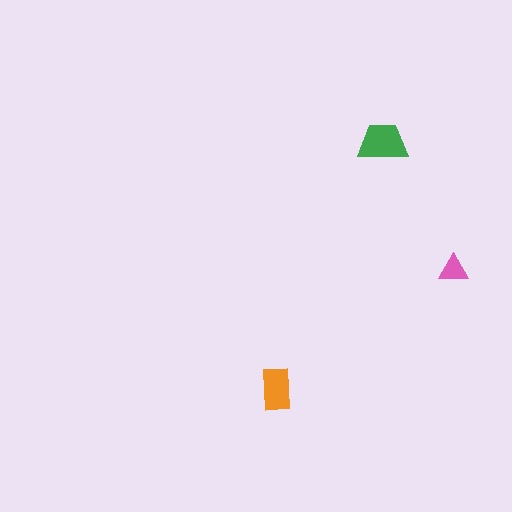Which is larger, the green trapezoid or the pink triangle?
The green trapezoid.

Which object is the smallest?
The pink triangle.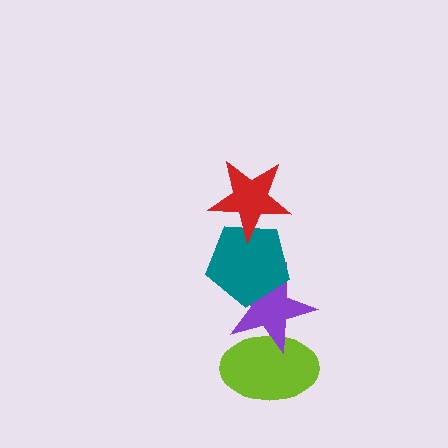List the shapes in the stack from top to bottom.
From top to bottom: the red star, the teal pentagon, the purple star, the lime ellipse.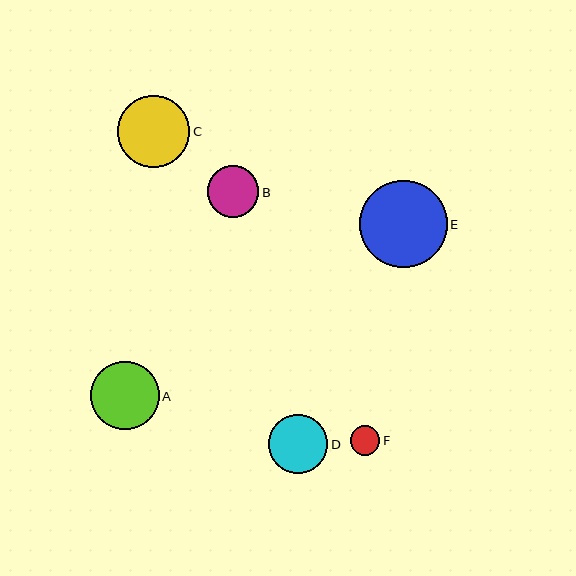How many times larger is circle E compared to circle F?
Circle E is approximately 2.9 times the size of circle F.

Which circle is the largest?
Circle E is the largest with a size of approximately 88 pixels.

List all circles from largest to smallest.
From largest to smallest: E, C, A, D, B, F.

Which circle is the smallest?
Circle F is the smallest with a size of approximately 30 pixels.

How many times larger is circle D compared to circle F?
Circle D is approximately 2.0 times the size of circle F.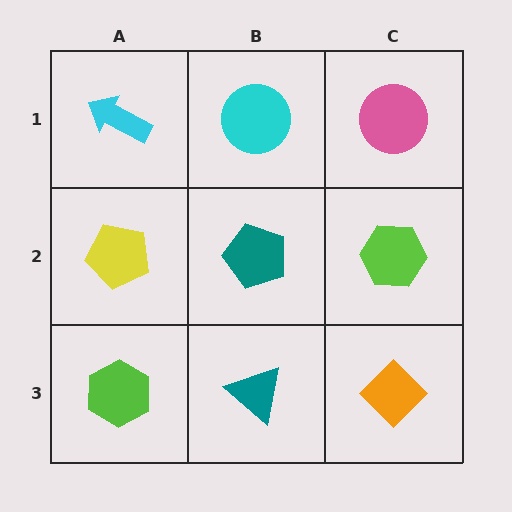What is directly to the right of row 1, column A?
A cyan circle.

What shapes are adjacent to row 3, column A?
A yellow pentagon (row 2, column A), a teal triangle (row 3, column B).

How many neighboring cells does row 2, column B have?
4.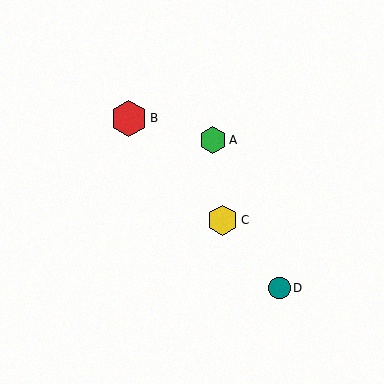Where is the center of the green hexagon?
The center of the green hexagon is at (213, 140).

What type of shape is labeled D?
Shape D is a teal circle.